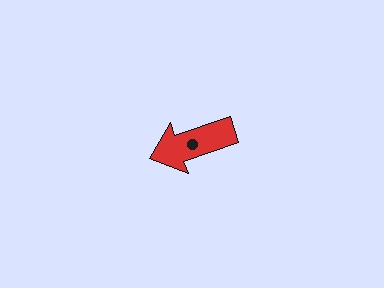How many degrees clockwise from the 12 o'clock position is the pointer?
Approximately 251 degrees.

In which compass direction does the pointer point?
West.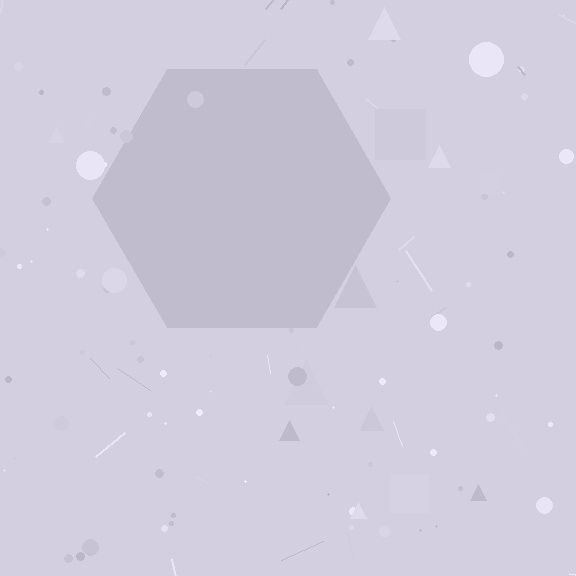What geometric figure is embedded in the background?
A hexagon is embedded in the background.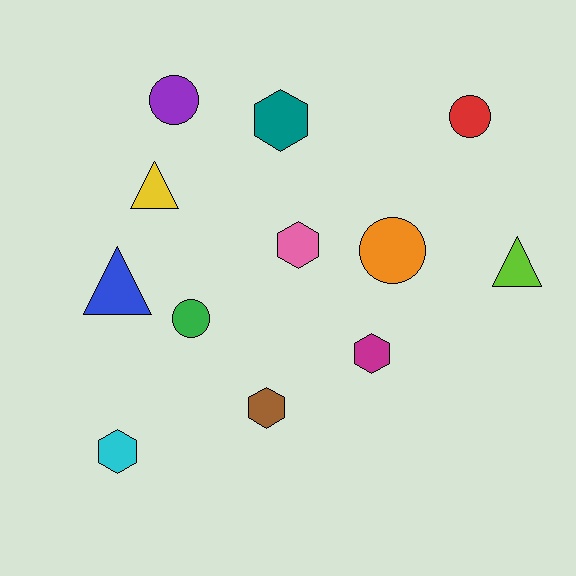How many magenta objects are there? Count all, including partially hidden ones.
There is 1 magenta object.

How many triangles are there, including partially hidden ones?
There are 3 triangles.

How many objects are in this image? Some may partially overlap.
There are 12 objects.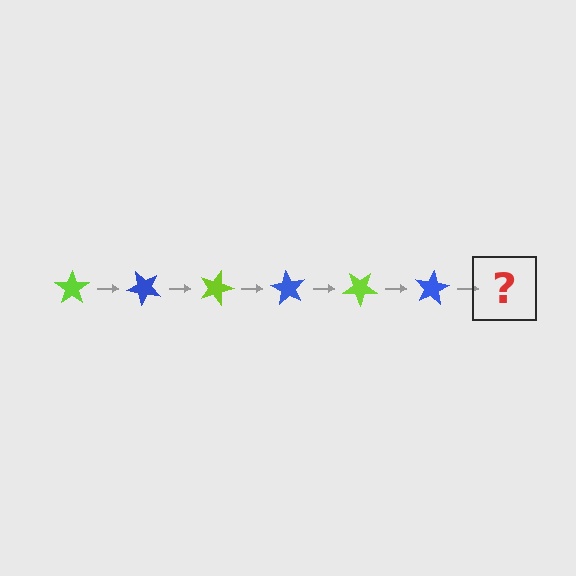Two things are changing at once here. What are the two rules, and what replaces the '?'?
The two rules are that it rotates 45 degrees each step and the color cycles through lime and blue. The '?' should be a lime star, rotated 270 degrees from the start.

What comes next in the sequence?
The next element should be a lime star, rotated 270 degrees from the start.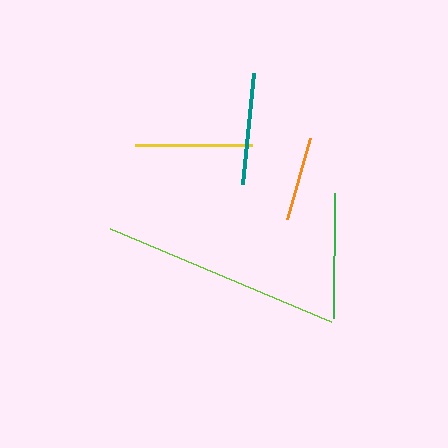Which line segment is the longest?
The lime line is the longest at approximately 239 pixels.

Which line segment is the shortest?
The orange line is the shortest at approximately 84 pixels.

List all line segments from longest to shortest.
From longest to shortest: lime, green, yellow, teal, orange.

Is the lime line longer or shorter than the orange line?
The lime line is longer than the orange line.